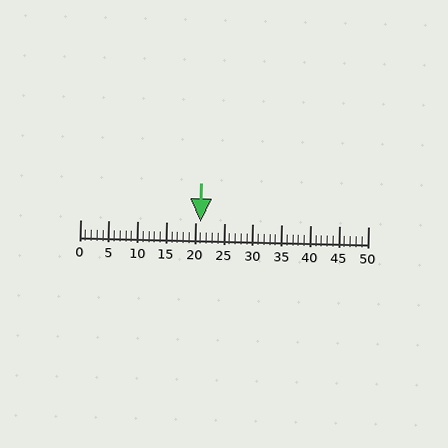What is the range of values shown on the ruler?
The ruler shows values from 0 to 50.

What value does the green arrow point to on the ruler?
The green arrow points to approximately 21.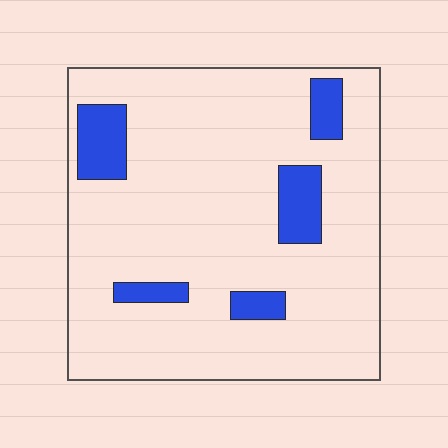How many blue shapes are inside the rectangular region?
5.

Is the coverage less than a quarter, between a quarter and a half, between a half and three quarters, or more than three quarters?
Less than a quarter.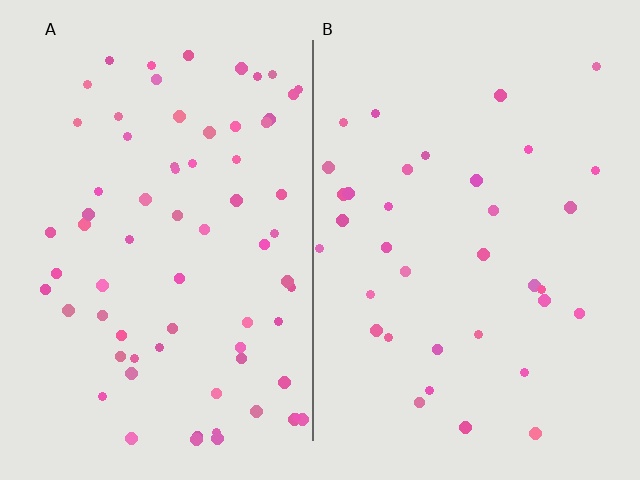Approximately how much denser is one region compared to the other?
Approximately 2.0× — region A over region B.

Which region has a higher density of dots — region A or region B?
A (the left).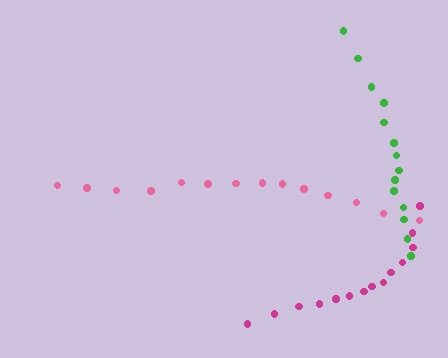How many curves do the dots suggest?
There are 3 distinct paths.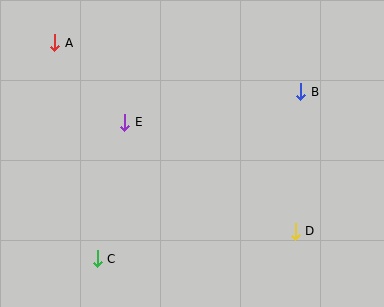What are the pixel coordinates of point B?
Point B is at (301, 92).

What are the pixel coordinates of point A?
Point A is at (55, 43).